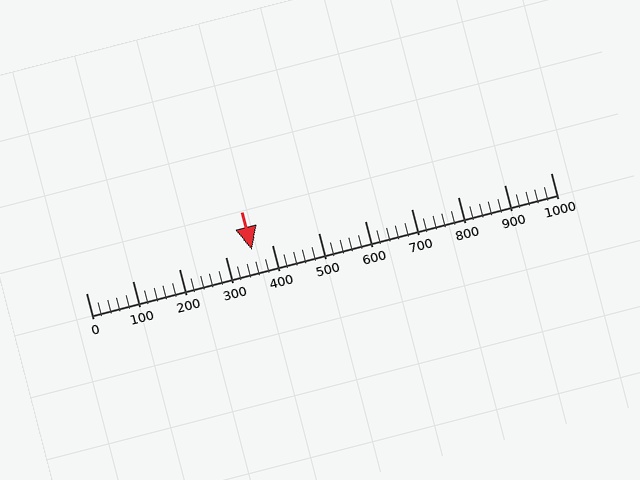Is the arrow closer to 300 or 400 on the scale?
The arrow is closer to 400.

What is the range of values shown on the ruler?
The ruler shows values from 0 to 1000.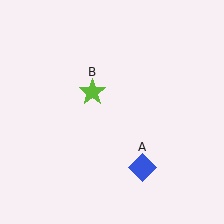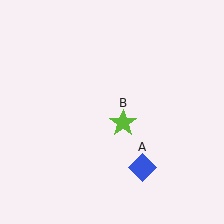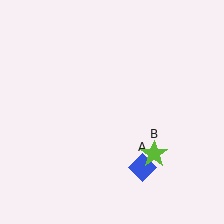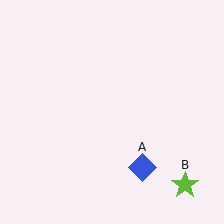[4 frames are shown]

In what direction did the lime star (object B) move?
The lime star (object B) moved down and to the right.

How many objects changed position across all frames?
1 object changed position: lime star (object B).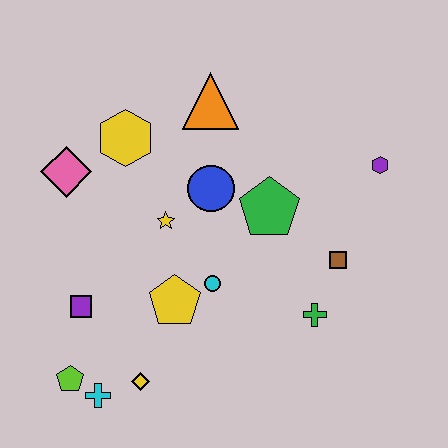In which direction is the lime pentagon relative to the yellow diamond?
The lime pentagon is to the left of the yellow diamond.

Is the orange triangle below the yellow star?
No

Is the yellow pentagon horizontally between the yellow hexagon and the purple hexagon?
Yes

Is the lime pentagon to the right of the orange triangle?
No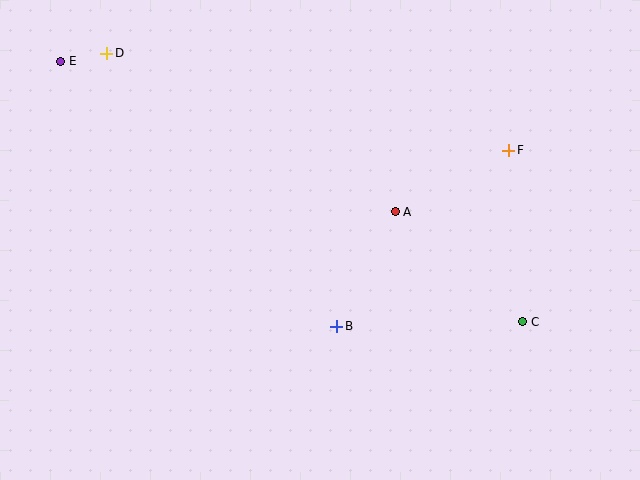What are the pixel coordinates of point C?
Point C is at (523, 322).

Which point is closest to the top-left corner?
Point E is closest to the top-left corner.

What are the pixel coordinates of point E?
Point E is at (61, 61).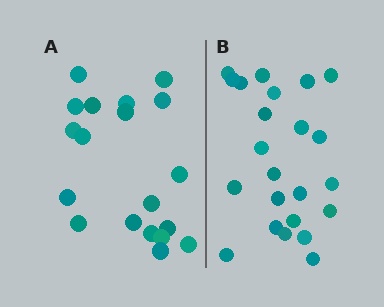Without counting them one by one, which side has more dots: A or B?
Region B (the right region) has more dots.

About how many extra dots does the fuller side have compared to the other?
Region B has about 4 more dots than region A.